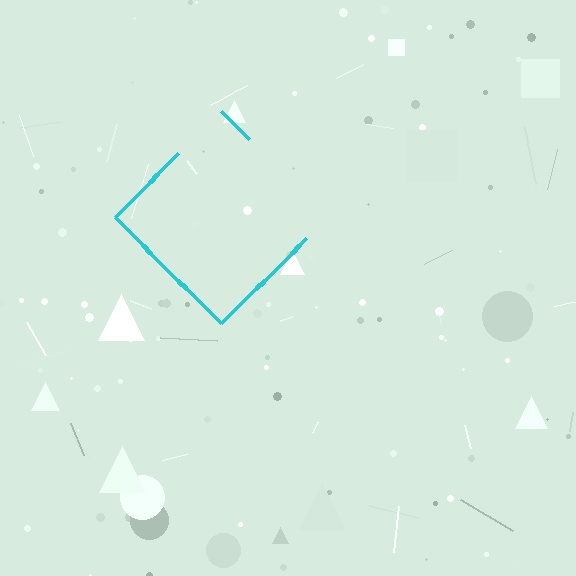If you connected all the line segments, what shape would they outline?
They would outline a diamond.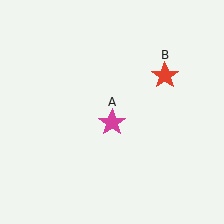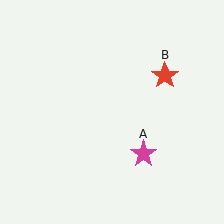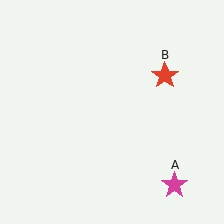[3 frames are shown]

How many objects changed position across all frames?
1 object changed position: magenta star (object A).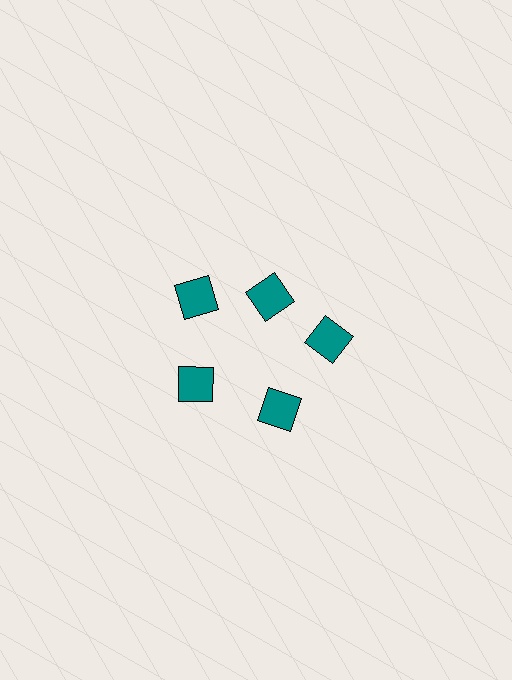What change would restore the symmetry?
The symmetry would be restored by moving it outward, back onto the ring so that all 5 diamonds sit at equal angles and equal distance from the center.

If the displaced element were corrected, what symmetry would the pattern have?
It would have 5-fold rotational symmetry — the pattern would map onto itself every 72 degrees.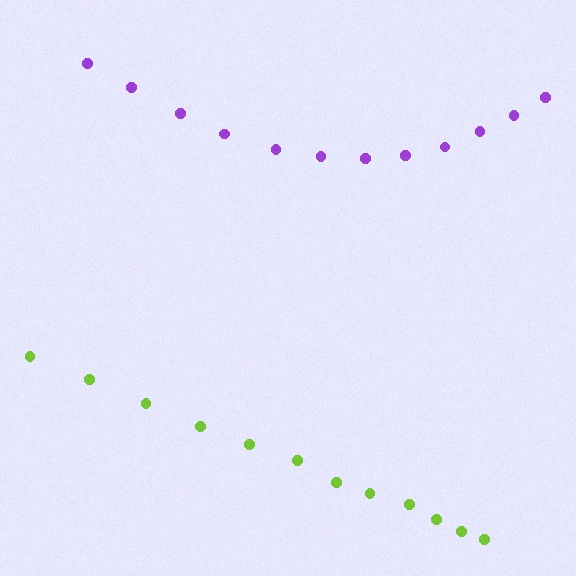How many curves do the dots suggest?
There are 2 distinct paths.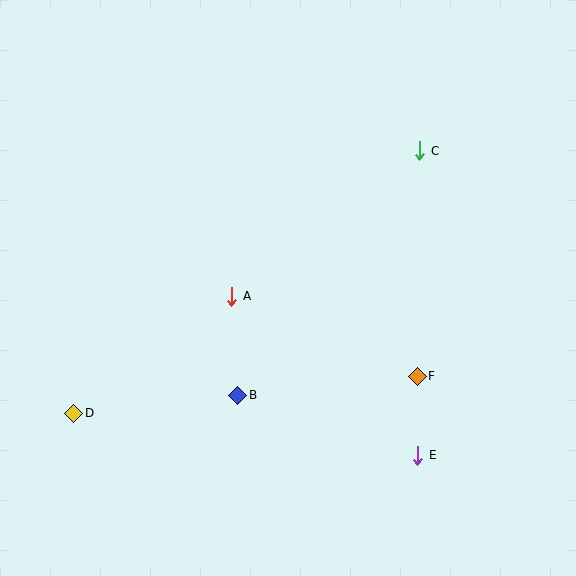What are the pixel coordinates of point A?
Point A is at (232, 296).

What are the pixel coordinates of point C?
Point C is at (420, 151).